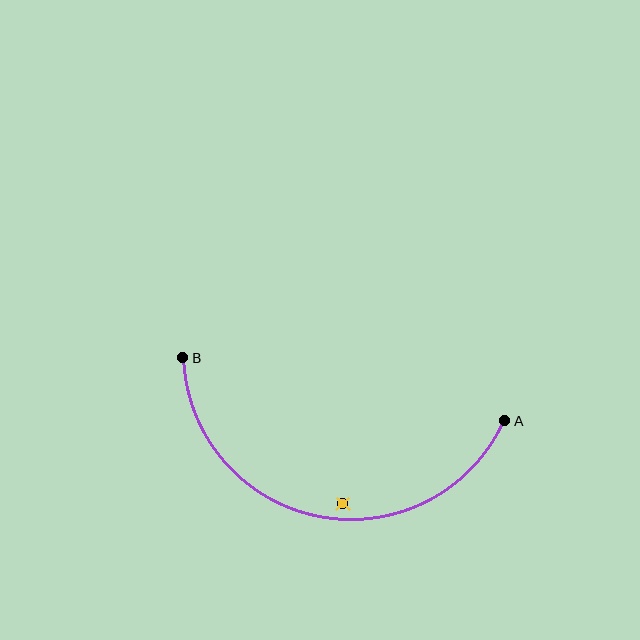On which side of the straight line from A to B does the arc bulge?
The arc bulges below the straight line connecting A and B.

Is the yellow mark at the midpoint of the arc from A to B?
No — the yellow mark does not lie on the arc at all. It sits slightly inside the curve.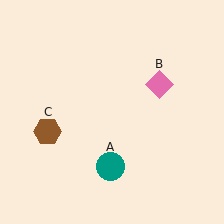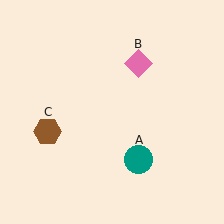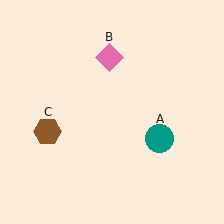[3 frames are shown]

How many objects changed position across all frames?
2 objects changed position: teal circle (object A), pink diamond (object B).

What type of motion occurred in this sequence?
The teal circle (object A), pink diamond (object B) rotated counterclockwise around the center of the scene.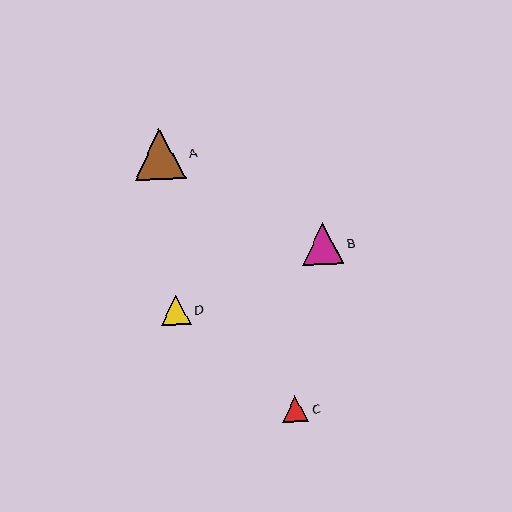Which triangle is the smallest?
Triangle C is the smallest with a size of approximately 26 pixels.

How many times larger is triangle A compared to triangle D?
Triangle A is approximately 1.7 times the size of triangle D.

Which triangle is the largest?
Triangle A is the largest with a size of approximately 51 pixels.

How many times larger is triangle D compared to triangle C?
Triangle D is approximately 1.2 times the size of triangle C.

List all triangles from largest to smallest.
From largest to smallest: A, B, D, C.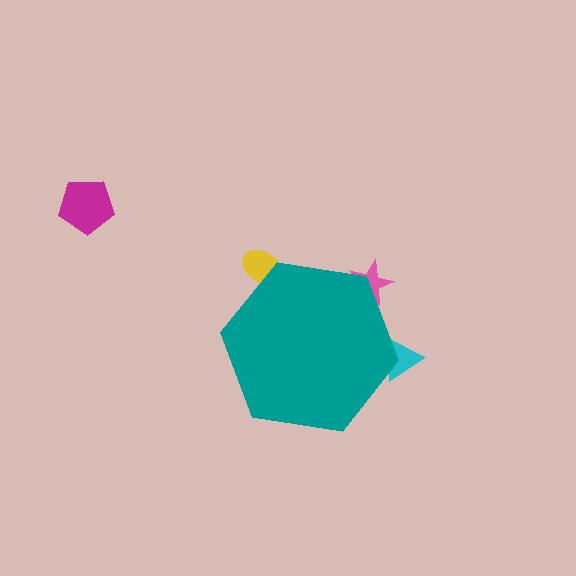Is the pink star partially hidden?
Yes, the pink star is partially hidden behind the teal hexagon.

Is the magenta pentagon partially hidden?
No, the magenta pentagon is fully visible.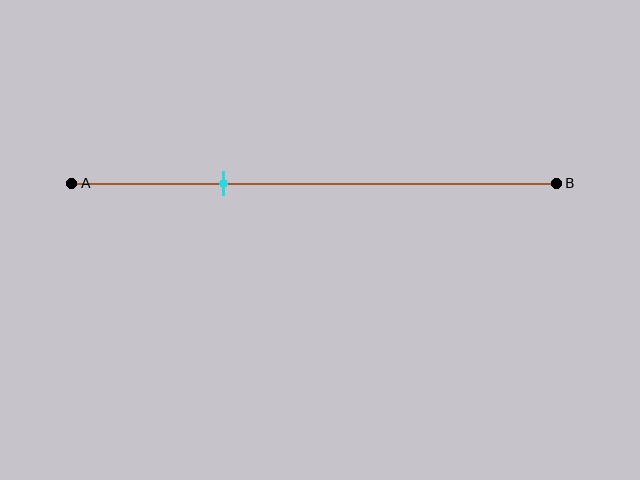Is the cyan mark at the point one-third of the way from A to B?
Yes, the mark is approximately at the one-third point.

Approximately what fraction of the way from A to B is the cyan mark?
The cyan mark is approximately 30% of the way from A to B.